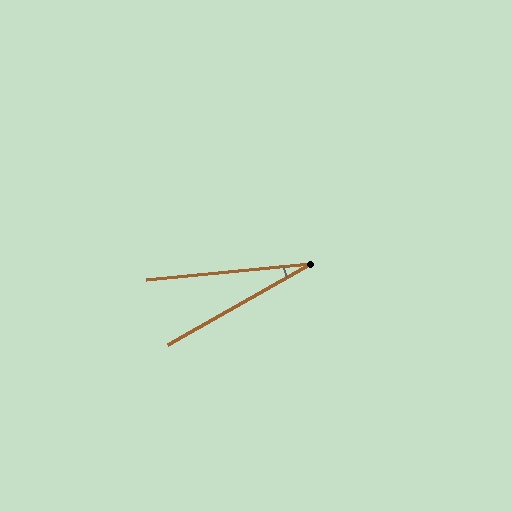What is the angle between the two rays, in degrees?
Approximately 24 degrees.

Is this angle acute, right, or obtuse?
It is acute.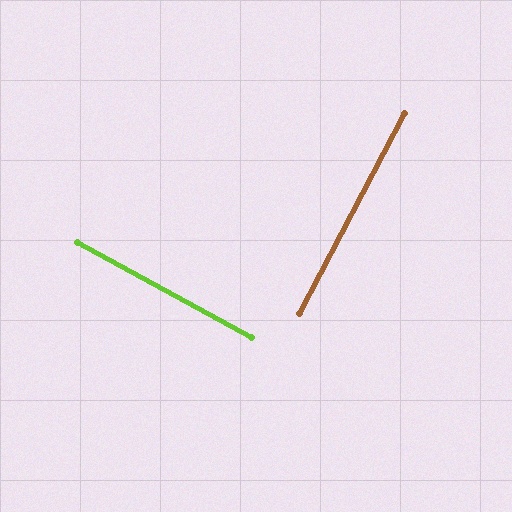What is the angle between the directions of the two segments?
Approximately 89 degrees.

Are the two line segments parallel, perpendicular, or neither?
Perpendicular — they meet at approximately 89°.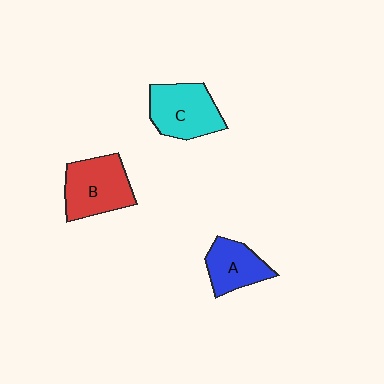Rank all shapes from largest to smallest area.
From largest to smallest: B (red), C (cyan), A (blue).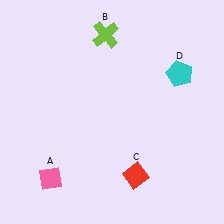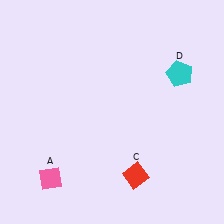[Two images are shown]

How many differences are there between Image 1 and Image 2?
There is 1 difference between the two images.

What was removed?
The lime cross (B) was removed in Image 2.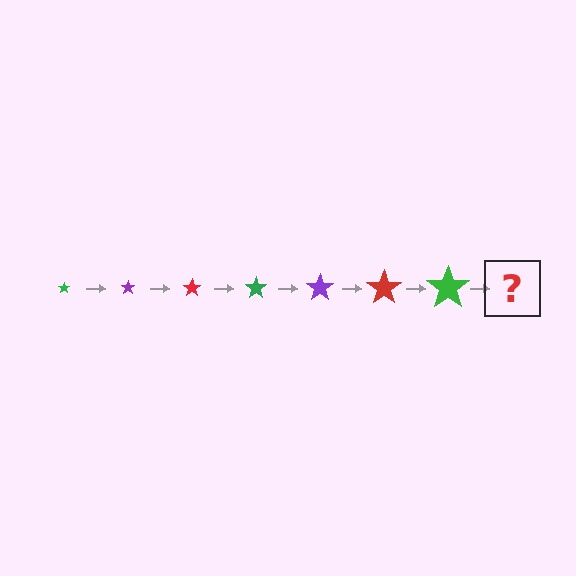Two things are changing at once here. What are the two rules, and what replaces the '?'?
The two rules are that the star grows larger each step and the color cycles through green, purple, and red. The '?' should be a purple star, larger than the previous one.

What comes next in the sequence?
The next element should be a purple star, larger than the previous one.